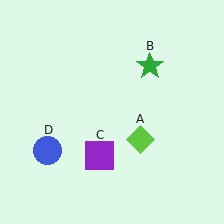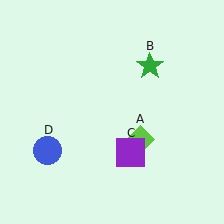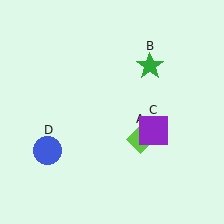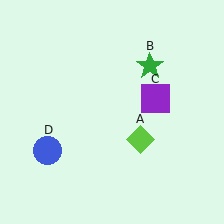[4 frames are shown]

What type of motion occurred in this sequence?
The purple square (object C) rotated counterclockwise around the center of the scene.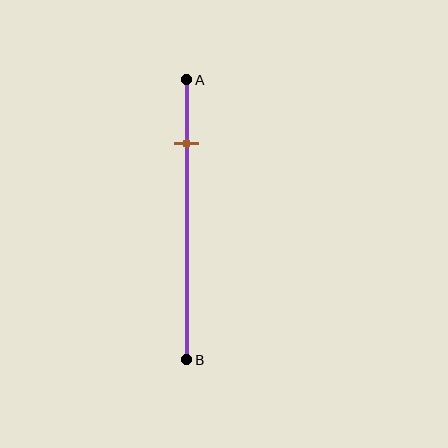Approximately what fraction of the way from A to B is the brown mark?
The brown mark is approximately 25% of the way from A to B.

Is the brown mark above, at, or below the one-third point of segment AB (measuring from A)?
The brown mark is above the one-third point of segment AB.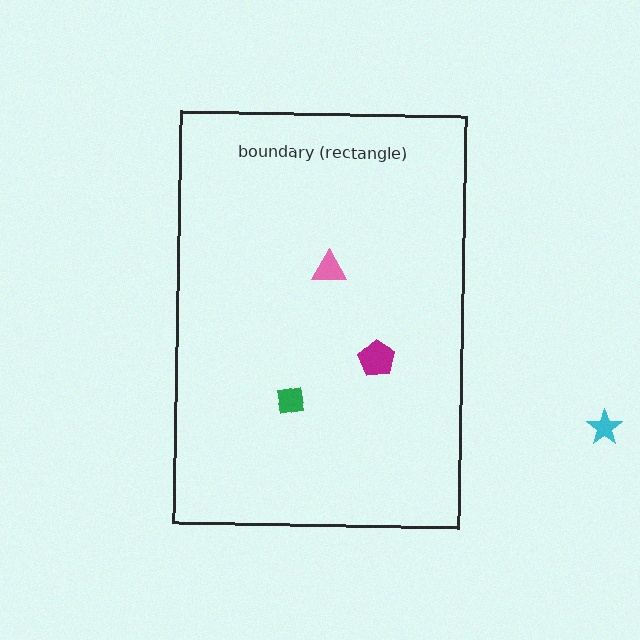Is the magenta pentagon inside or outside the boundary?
Inside.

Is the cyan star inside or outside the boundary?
Outside.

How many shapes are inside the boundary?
3 inside, 1 outside.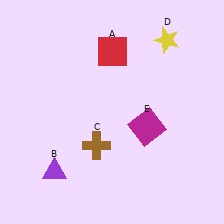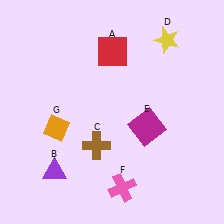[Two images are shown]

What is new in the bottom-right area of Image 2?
A pink cross (F) was added in the bottom-right area of Image 2.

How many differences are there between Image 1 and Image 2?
There are 2 differences between the two images.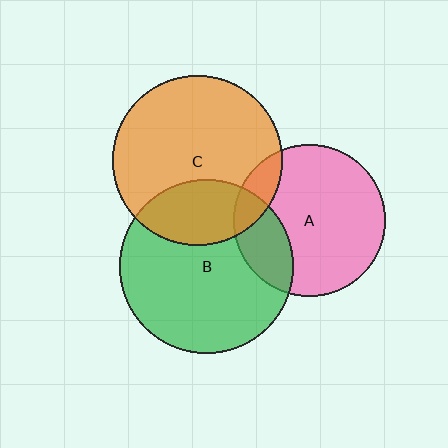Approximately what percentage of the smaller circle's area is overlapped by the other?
Approximately 25%.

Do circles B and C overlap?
Yes.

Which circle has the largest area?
Circle B (green).